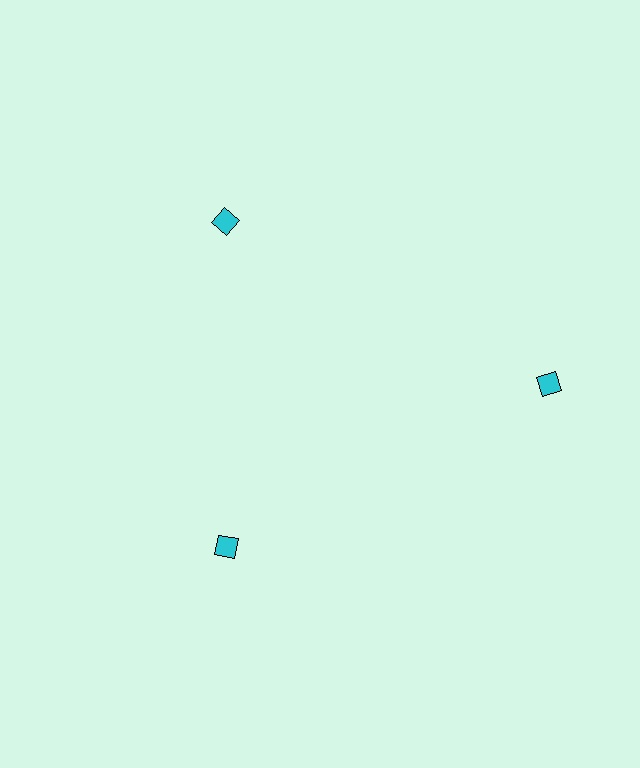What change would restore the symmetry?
The symmetry would be restored by moving it inward, back onto the ring so that all 3 diamonds sit at equal angles and equal distance from the center.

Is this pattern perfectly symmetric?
No. The 3 cyan diamonds are arranged in a ring, but one element near the 3 o'clock position is pushed outward from the center, breaking the 3-fold rotational symmetry.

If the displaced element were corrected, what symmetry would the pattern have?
It would have 3-fold rotational symmetry — the pattern would map onto itself every 120 degrees.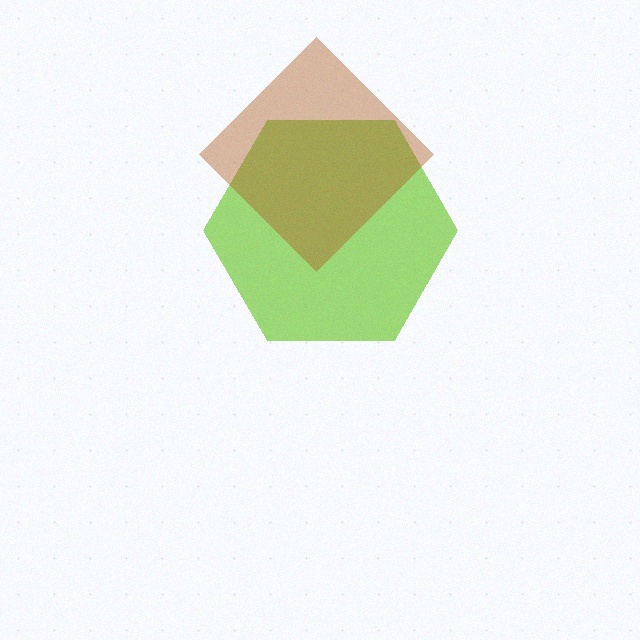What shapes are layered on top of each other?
The layered shapes are: a lime hexagon, a brown diamond.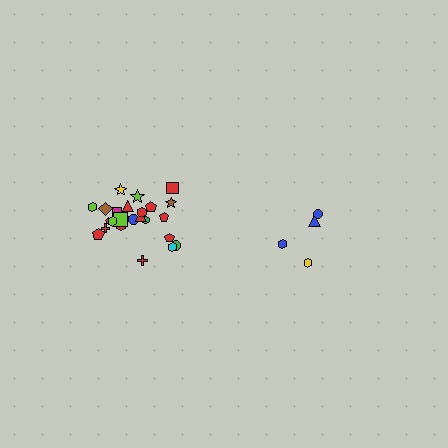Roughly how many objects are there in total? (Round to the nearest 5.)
Roughly 30 objects in total.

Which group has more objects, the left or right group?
The left group.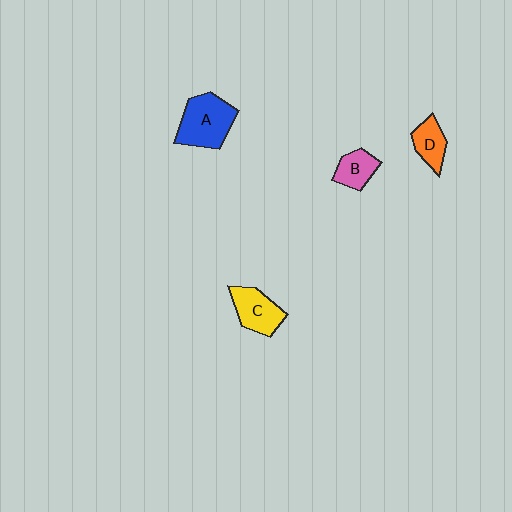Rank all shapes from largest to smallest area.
From largest to smallest: A (blue), C (yellow), B (pink), D (orange).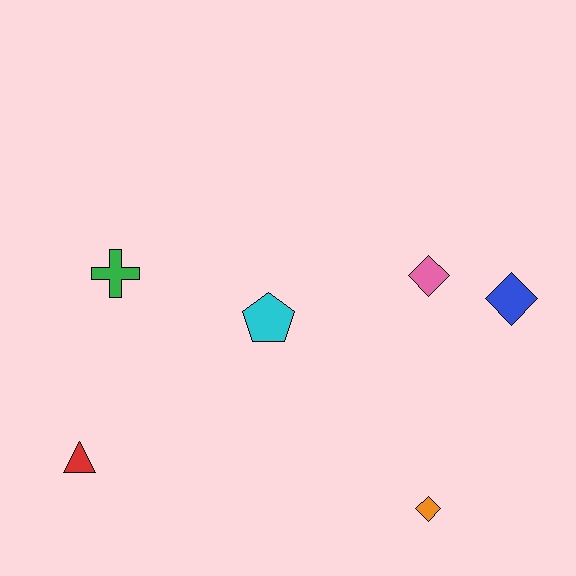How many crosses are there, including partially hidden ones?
There is 1 cross.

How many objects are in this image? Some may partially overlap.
There are 6 objects.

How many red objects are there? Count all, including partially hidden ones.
There is 1 red object.